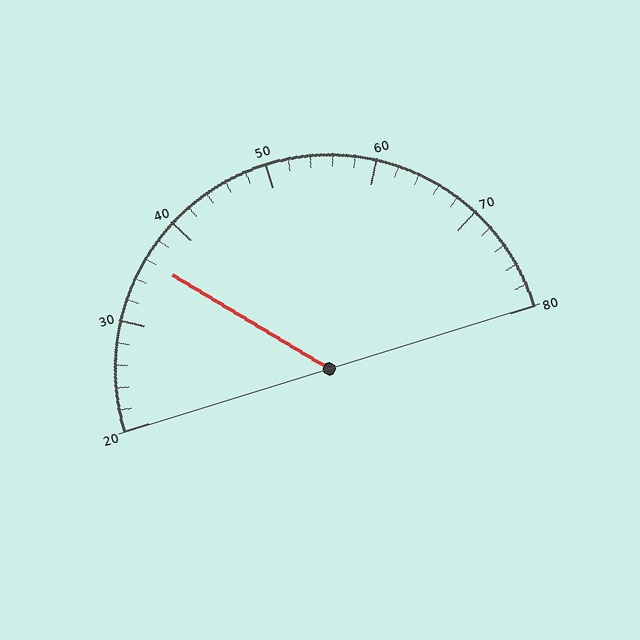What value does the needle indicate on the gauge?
The needle indicates approximately 36.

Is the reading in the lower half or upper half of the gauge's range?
The reading is in the lower half of the range (20 to 80).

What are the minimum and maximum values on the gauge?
The gauge ranges from 20 to 80.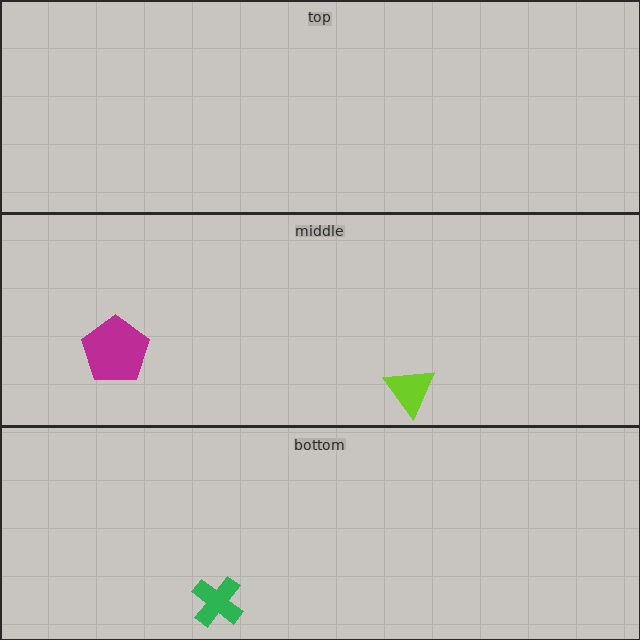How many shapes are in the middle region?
2.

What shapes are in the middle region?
The lime triangle, the magenta pentagon.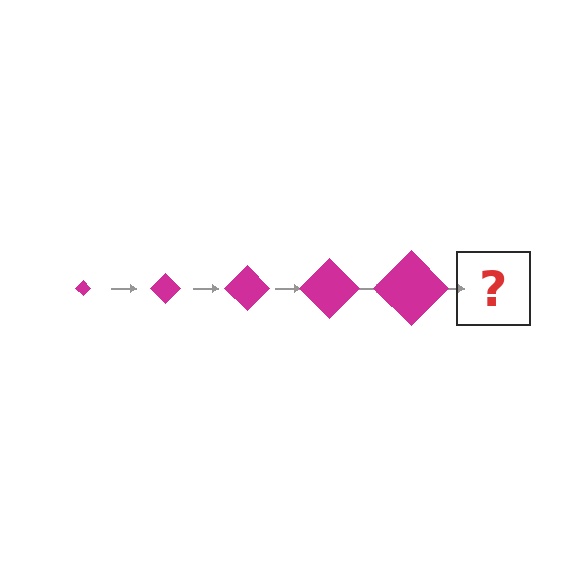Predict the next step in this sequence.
The next step is a magenta diamond, larger than the previous one.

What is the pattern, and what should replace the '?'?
The pattern is that the diamond gets progressively larger each step. The '?' should be a magenta diamond, larger than the previous one.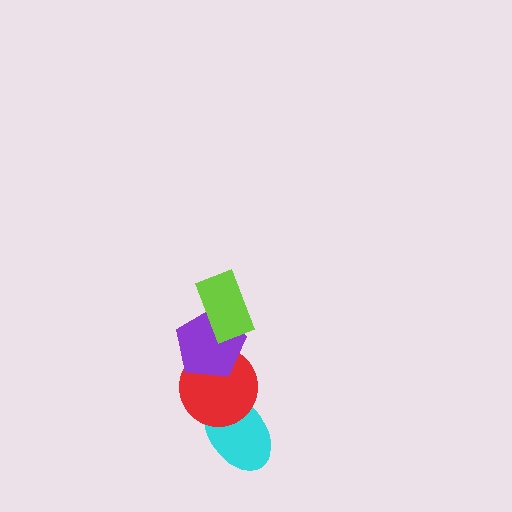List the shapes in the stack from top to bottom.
From top to bottom: the lime rectangle, the purple pentagon, the red circle, the cyan ellipse.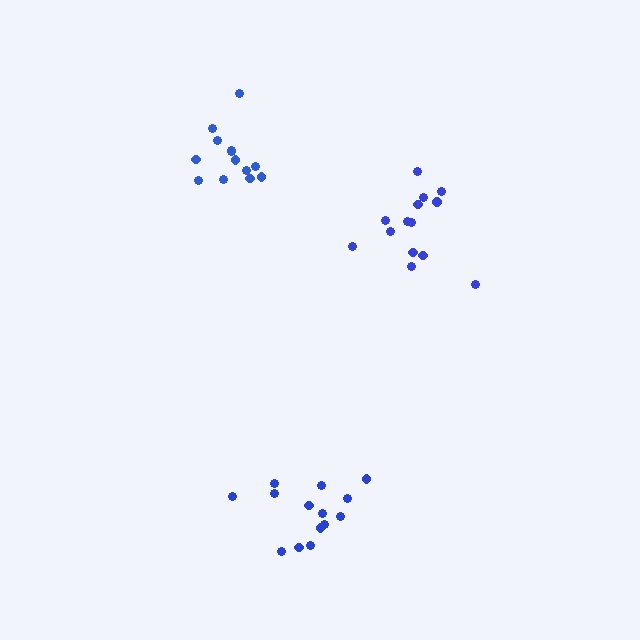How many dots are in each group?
Group 1: 14 dots, Group 2: 14 dots, Group 3: 13 dots (41 total).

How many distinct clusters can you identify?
There are 3 distinct clusters.